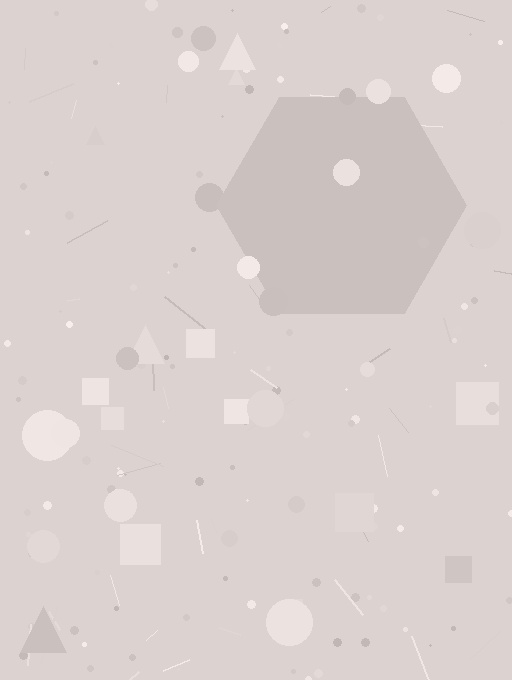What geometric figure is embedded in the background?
A hexagon is embedded in the background.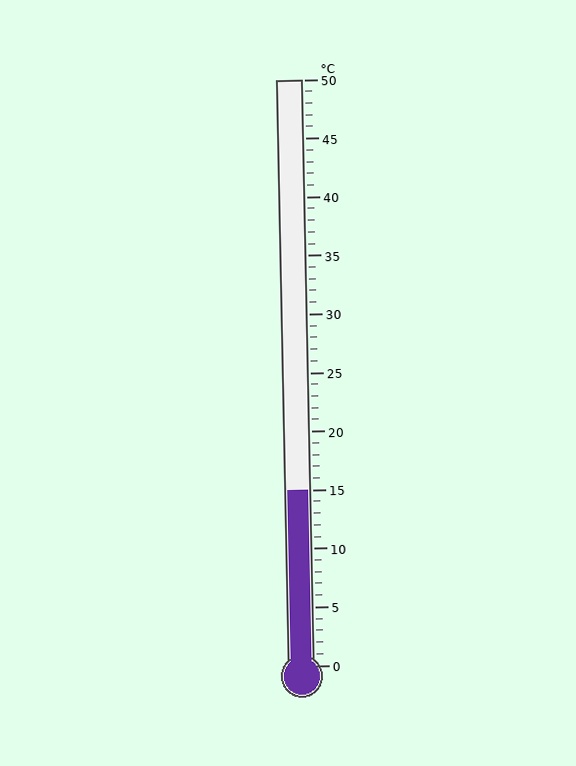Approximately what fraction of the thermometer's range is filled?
The thermometer is filled to approximately 30% of its range.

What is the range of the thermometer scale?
The thermometer scale ranges from 0°C to 50°C.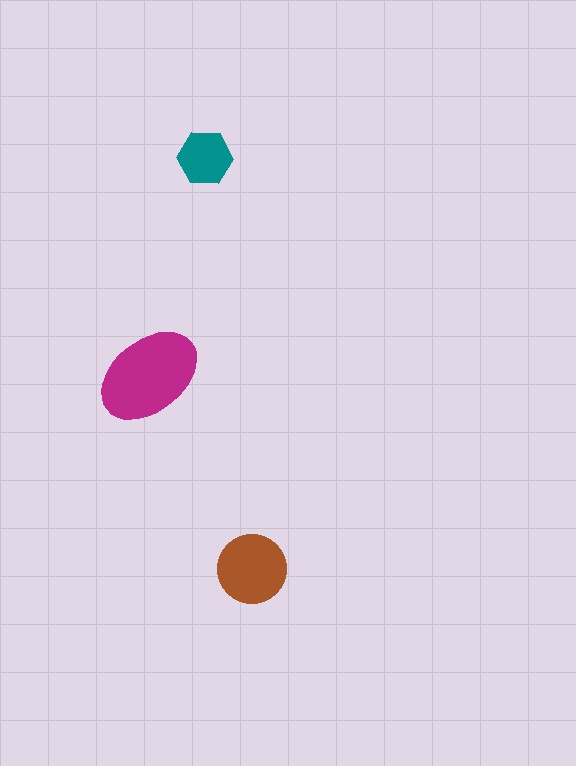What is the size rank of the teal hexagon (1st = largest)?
3rd.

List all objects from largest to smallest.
The magenta ellipse, the brown circle, the teal hexagon.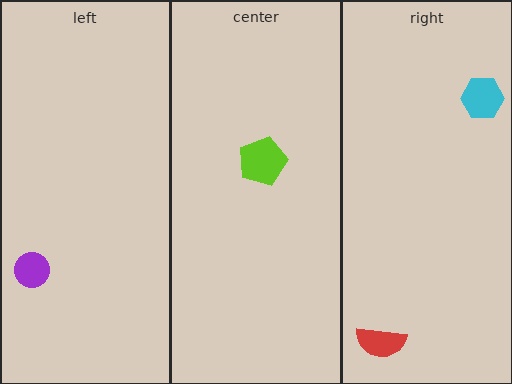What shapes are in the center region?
The lime pentagon.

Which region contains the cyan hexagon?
The right region.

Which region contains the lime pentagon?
The center region.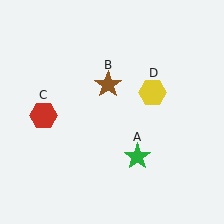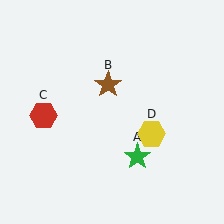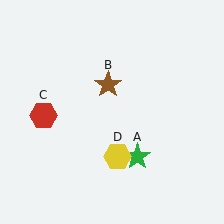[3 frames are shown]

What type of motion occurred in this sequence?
The yellow hexagon (object D) rotated clockwise around the center of the scene.